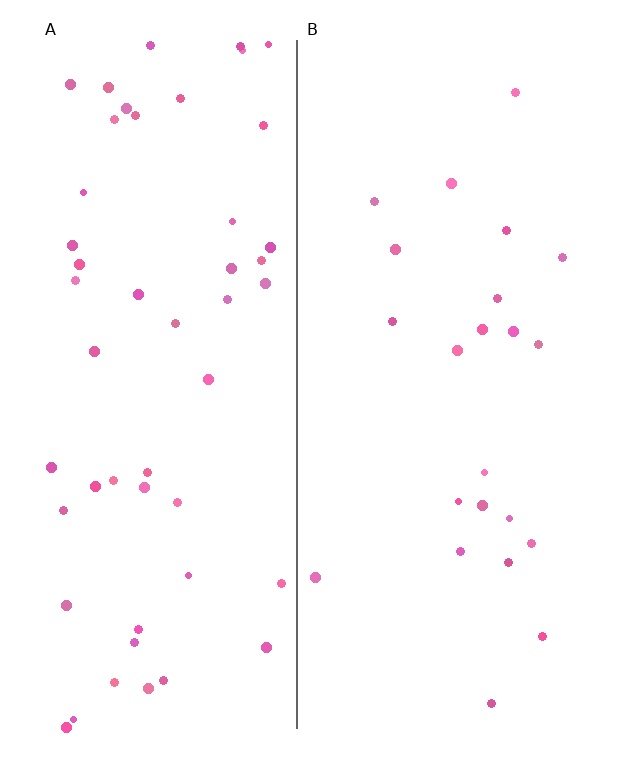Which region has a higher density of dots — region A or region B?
A (the left).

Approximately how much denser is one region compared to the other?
Approximately 2.3× — region A over region B.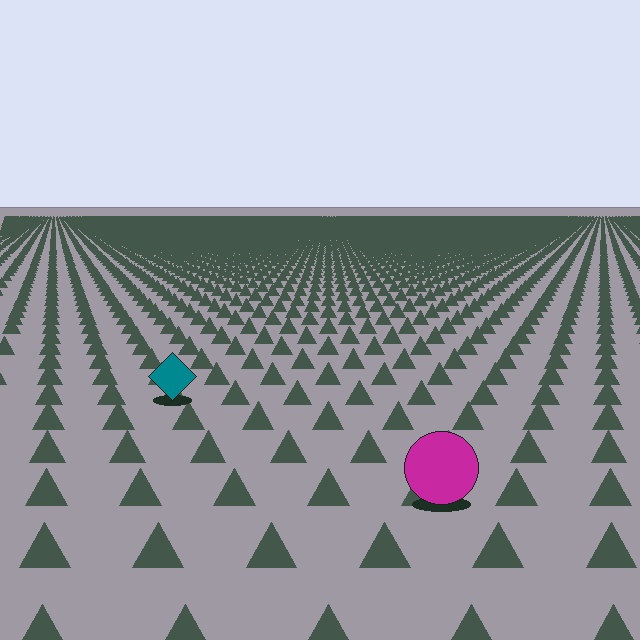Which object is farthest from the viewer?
The teal diamond is farthest from the viewer. It appears smaller and the ground texture around it is denser.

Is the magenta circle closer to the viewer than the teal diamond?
Yes. The magenta circle is closer — you can tell from the texture gradient: the ground texture is coarser near it.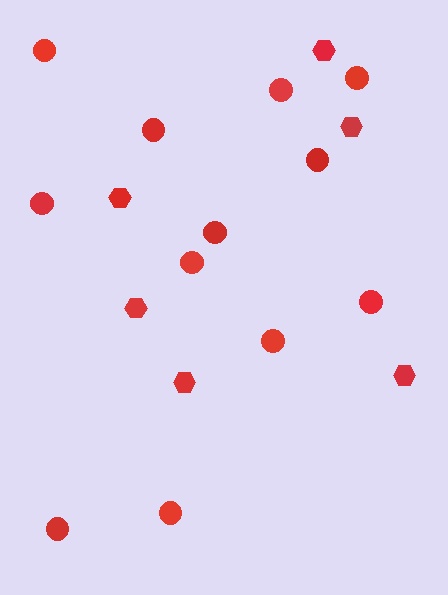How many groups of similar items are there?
There are 2 groups: one group of circles (12) and one group of hexagons (6).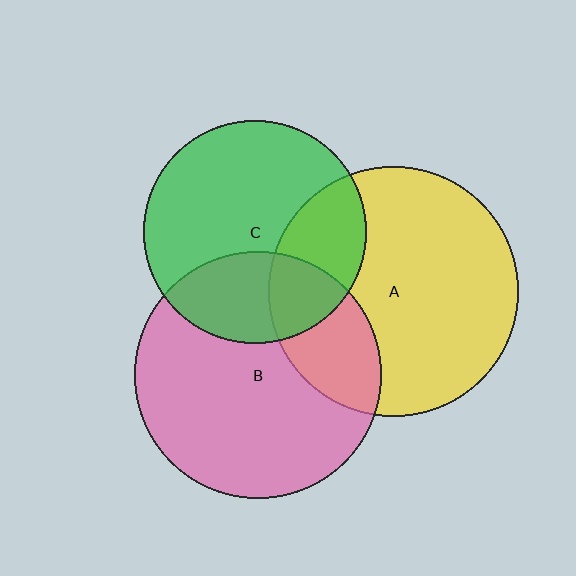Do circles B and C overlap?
Yes.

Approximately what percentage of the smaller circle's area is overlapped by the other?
Approximately 30%.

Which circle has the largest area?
Circle A (yellow).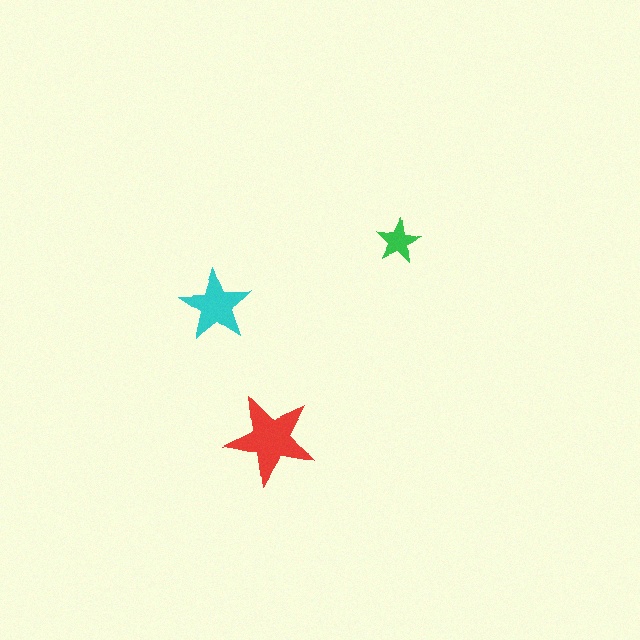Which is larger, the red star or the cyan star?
The red one.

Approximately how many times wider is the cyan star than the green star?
About 1.5 times wider.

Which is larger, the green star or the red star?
The red one.